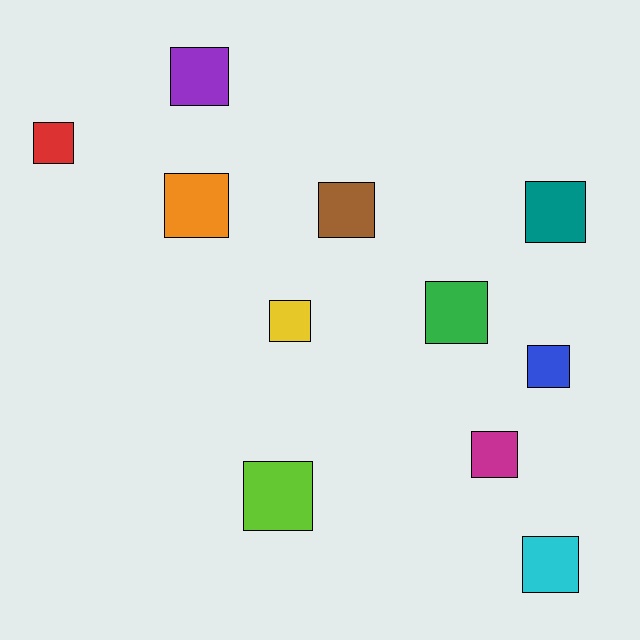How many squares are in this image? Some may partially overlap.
There are 11 squares.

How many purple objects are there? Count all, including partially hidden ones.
There is 1 purple object.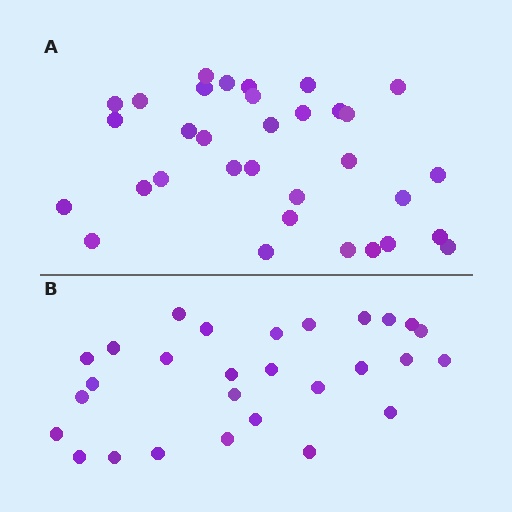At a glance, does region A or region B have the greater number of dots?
Region A (the top region) has more dots.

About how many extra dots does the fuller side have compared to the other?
Region A has about 5 more dots than region B.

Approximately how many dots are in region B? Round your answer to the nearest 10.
About 30 dots. (The exact count is 28, which rounds to 30.)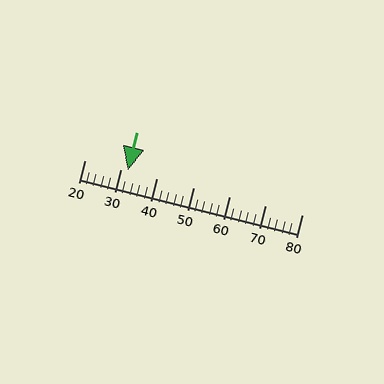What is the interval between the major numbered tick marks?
The major tick marks are spaced 10 units apart.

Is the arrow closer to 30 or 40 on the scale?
The arrow is closer to 30.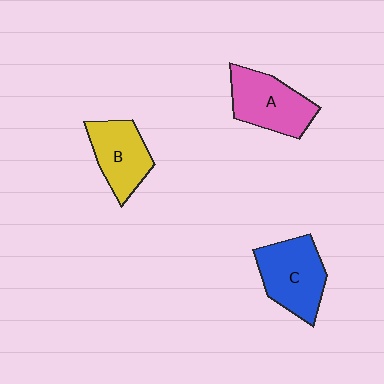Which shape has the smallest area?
Shape B (yellow).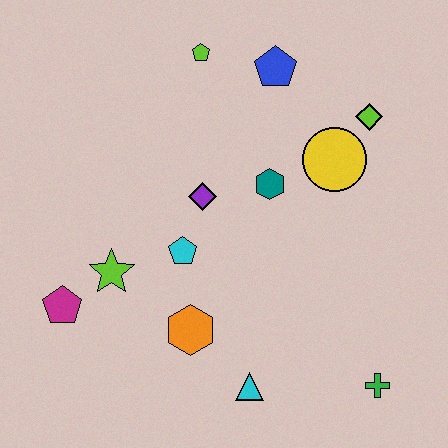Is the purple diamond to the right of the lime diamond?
No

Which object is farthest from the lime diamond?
The magenta pentagon is farthest from the lime diamond.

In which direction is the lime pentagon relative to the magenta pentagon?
The lime pentagon is above the magenta pentagon.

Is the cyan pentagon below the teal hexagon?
Yes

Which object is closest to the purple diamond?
The cyan pentagon is closest to the purple diamond.